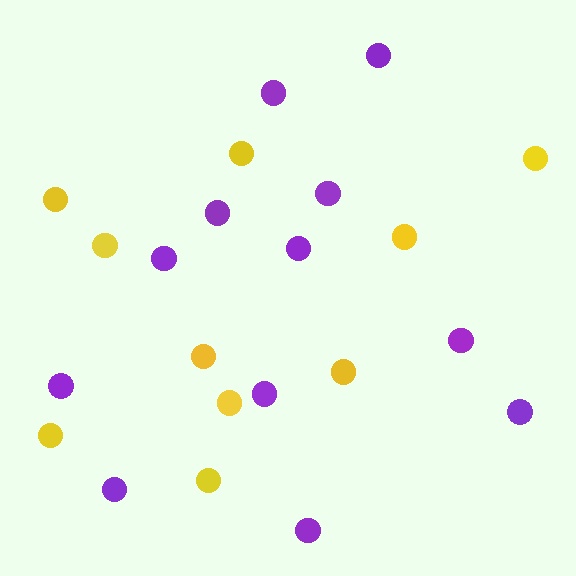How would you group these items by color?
There are 2 groups: one group of yellow circles (10) and one group of purple circles (12).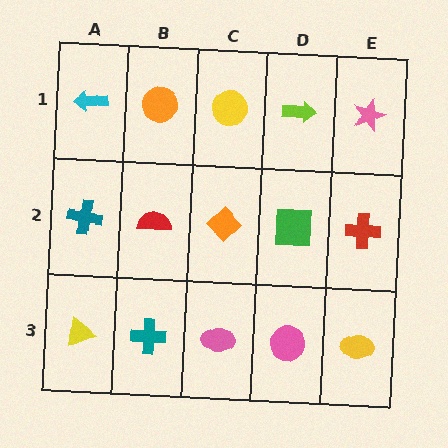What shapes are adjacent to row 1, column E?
A red cross (row 2, column E), a lime arrow (row 1, column D).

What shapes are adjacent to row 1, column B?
A red semicircle (row 2, column B), a cyan arrow (row 1, column A), a yellow circle (row 1, column C).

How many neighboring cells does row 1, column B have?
3.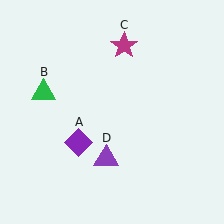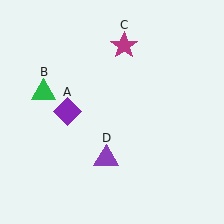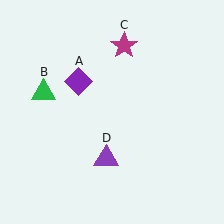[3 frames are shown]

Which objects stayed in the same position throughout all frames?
Green triangle (object B) and magenta star (object C) and purple triangle (object D) remained stationary.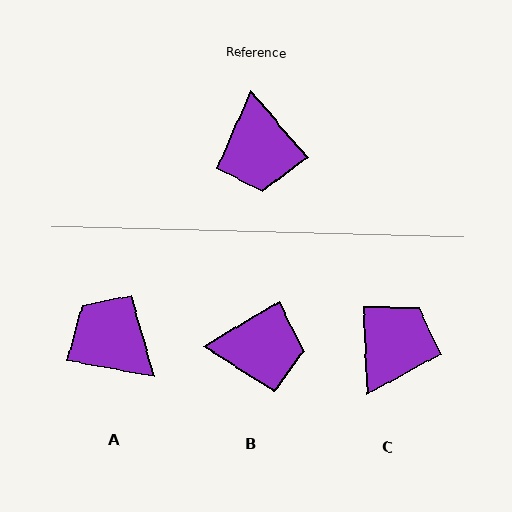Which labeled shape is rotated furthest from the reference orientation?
C, about 142 degrees away.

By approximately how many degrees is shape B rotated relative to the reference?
Approximately 80 degrees counter-clockwise.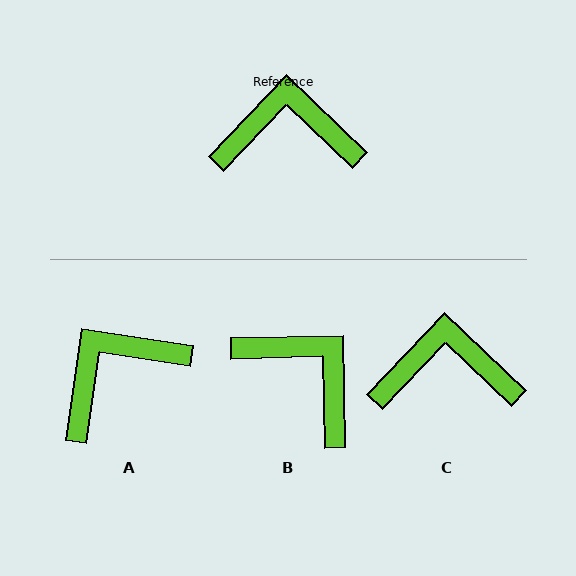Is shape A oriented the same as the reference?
No, it is off by about 35 degrees.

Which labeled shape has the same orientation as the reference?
C.